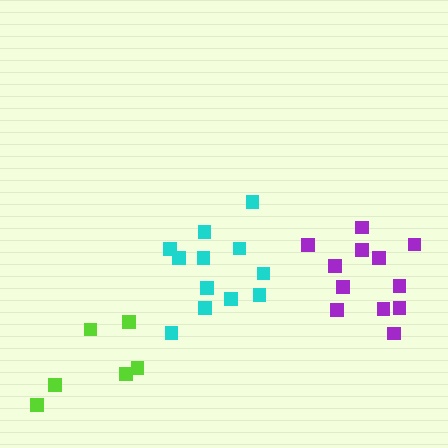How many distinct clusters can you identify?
There are 3 distinct clusters.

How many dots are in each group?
Group 1: 12 dots, Group 2: 12 dots, Group 3: 6 dots (30 total).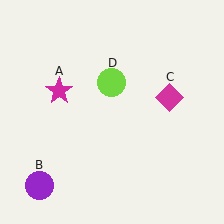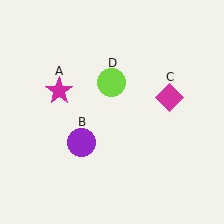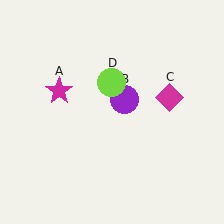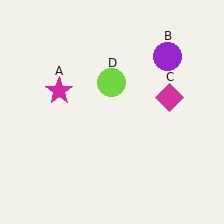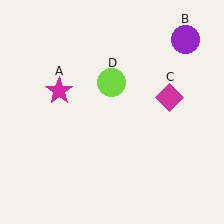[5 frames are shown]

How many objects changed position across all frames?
1 object changed position: purple circle (object B).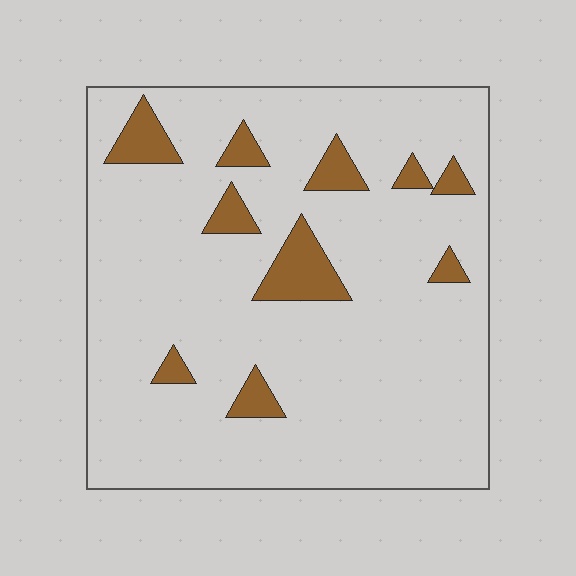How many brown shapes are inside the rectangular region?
10.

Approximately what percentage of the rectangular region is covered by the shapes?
Approximately 10%.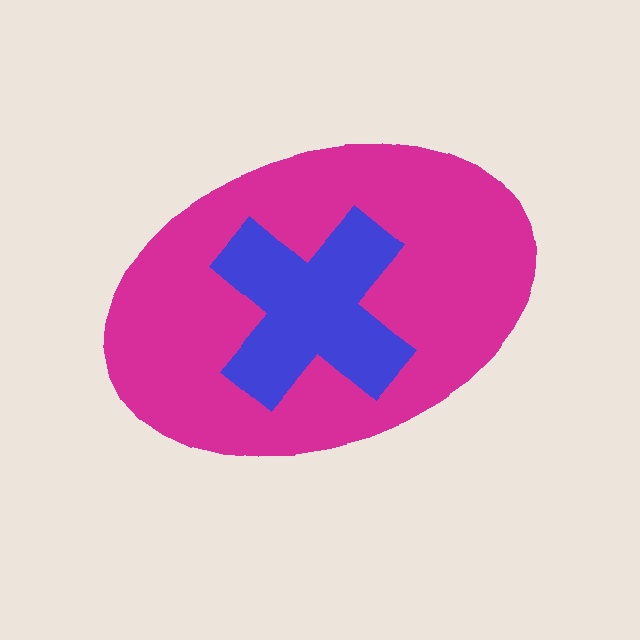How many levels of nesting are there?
2.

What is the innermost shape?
The blue cross.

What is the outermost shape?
The magenta ellipse.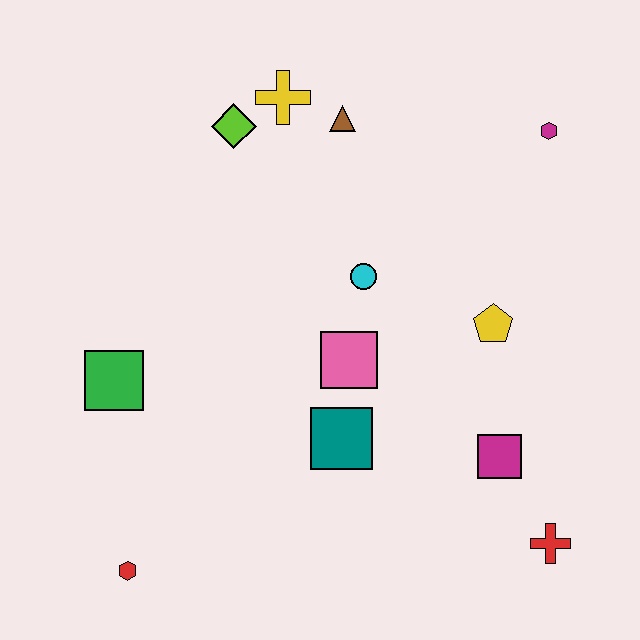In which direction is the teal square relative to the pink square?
The teal square is below the pink square.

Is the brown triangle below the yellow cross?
Yes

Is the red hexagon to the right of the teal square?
No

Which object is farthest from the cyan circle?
The red hexagon is farthest from the cyan circle.